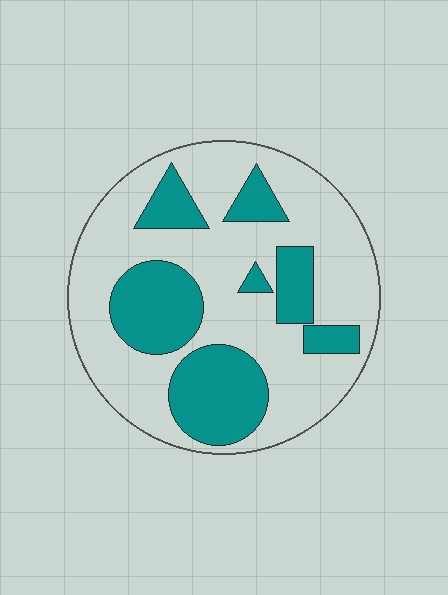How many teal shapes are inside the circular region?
7.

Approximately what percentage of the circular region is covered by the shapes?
Approximately 30%.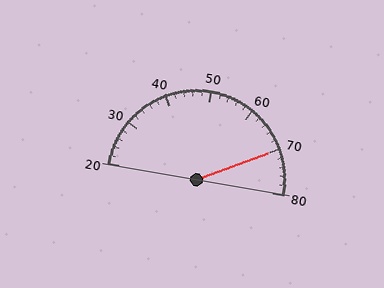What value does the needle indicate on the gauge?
The needle indicates approximately 70.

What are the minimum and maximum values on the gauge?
The gauge ranges from 20 to 80.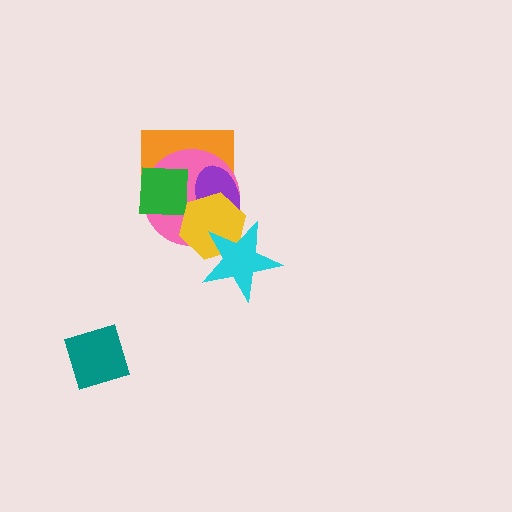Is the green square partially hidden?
Yes, it is partially covered by another shape.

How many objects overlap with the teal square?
0 objects overlap with the teal square.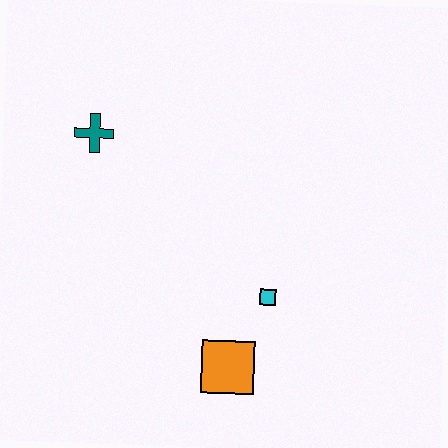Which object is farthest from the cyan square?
The teal cross is farthest from the cyan square.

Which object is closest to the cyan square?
The orange square is closest to the cyan square.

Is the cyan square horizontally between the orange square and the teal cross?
No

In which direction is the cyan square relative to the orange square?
The cyan square is above the orange square.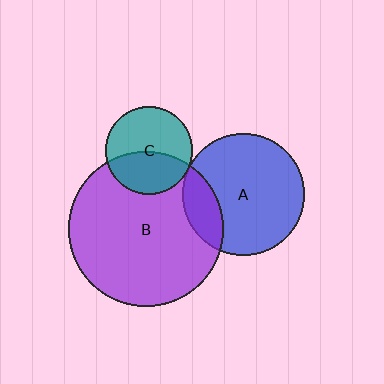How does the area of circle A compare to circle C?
Approximately 1.9 times.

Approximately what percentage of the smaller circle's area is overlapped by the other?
Approximately 20%.